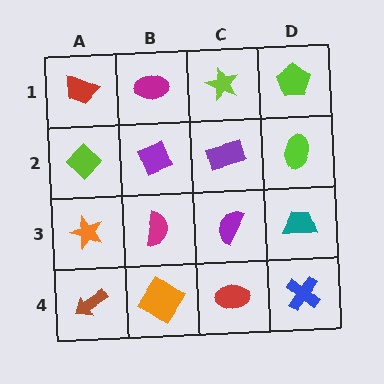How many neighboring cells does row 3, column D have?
3.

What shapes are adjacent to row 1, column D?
A lime ellipse (row 2, column D), a lime star (row 1, column C).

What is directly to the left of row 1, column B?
A red trapezoid.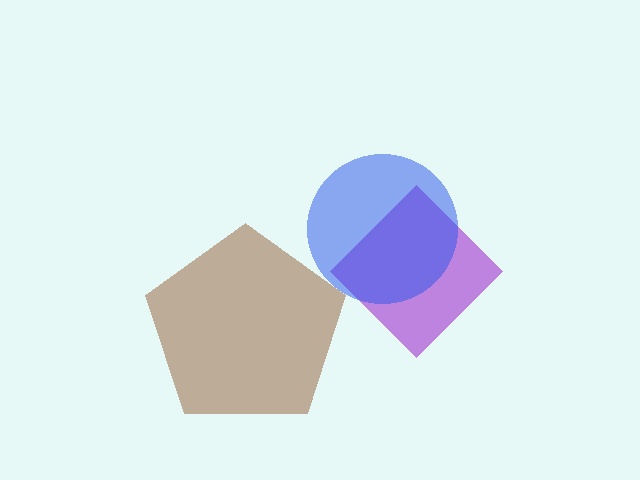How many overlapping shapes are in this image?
There are 3 overlapping shapes in the image.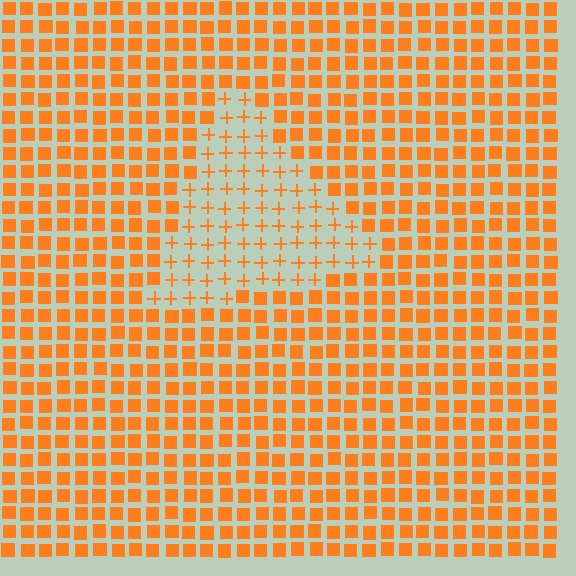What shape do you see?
I see a triangle.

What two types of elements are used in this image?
The image uses plus signs inside the triangle region and squares outside it.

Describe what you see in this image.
The image is filled with small orange elements arranged in a uniform grid. A triangle-shaped region contains plus signs, while the surrounding area contains squares. The boundary is defined purely by the change in element shape.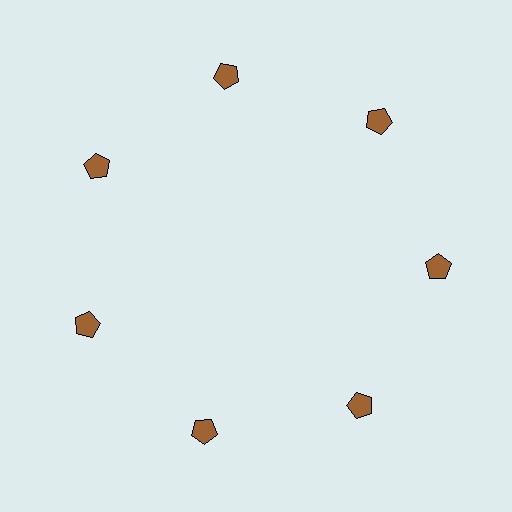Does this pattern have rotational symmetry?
Yes, this pattern has 7-fold rotational symmetry. It looks the same after rotating 51 degrees around the center.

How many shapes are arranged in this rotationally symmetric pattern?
There are 7 shapes, arranged in 7 groups of 1.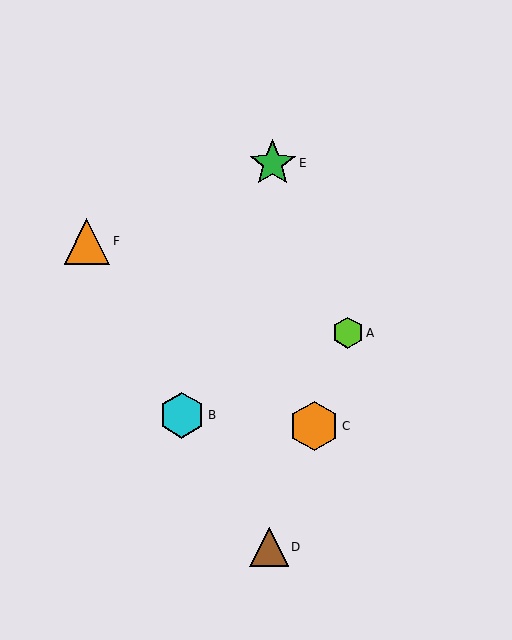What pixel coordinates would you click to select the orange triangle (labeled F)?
Click at (87, 241) to select the orange triangle F.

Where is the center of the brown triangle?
The center of the brown triangle is at (269, 547).